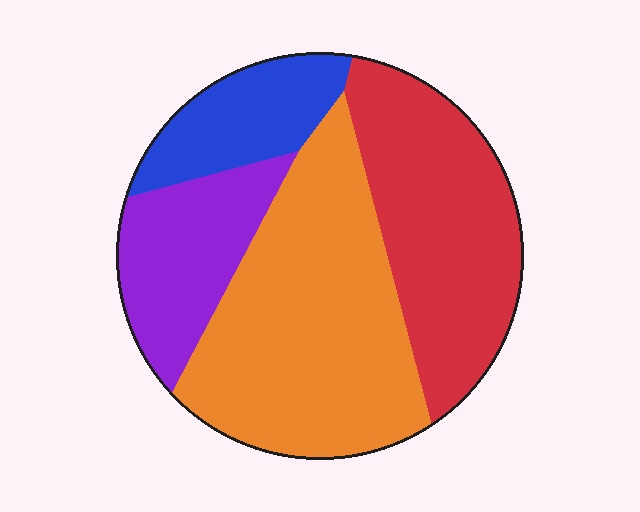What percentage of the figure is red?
Red takes up about one third (1/3) of the figure.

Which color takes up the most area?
Orange, at roughly 40%.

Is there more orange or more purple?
Orange.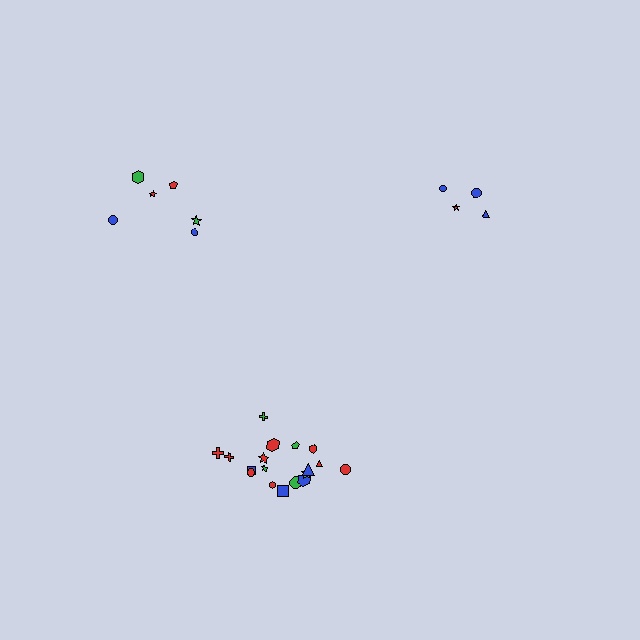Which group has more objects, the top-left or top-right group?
The top-left group.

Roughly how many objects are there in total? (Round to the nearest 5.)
Roughly 30 objects in total.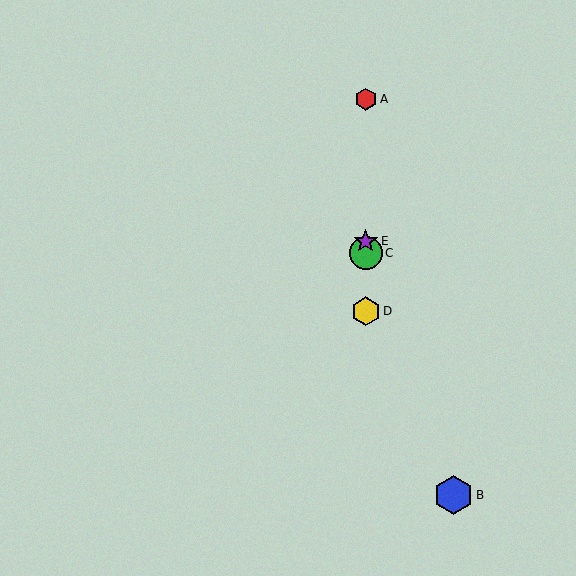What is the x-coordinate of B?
Object B is at x≈454.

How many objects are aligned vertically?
4 objects (A, C, D, E) are aligned vertically.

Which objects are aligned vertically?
Objects A, C, D, E are aligned vertically.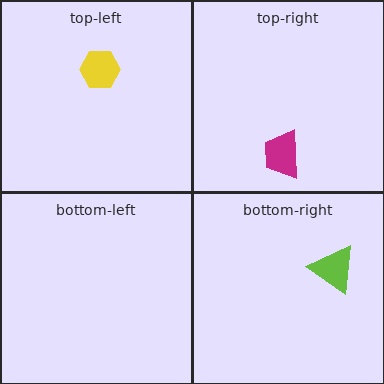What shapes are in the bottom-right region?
The lime triangle.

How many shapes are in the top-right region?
1.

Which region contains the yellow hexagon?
The top-left region.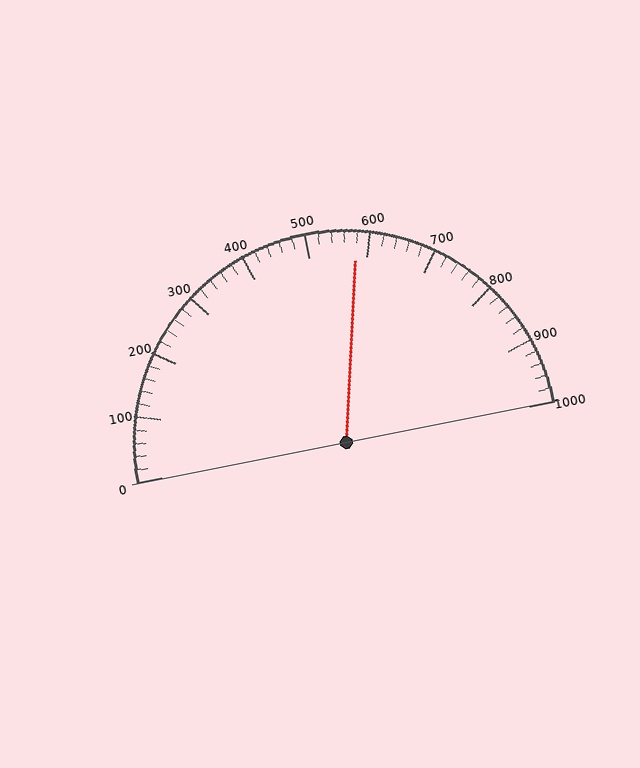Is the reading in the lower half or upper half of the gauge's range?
The reading is in the upper half of the range (0 to 1000).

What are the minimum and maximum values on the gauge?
The gauge ranges from 0 to 1000.